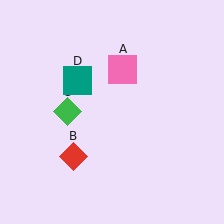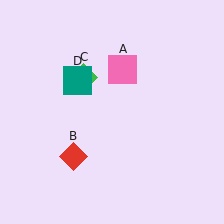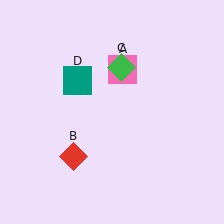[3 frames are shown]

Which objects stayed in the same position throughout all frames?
Pink square (object A) and red diamond (object B) and teal square (object D) remained stationary.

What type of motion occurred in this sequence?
The green diamond (object C) rotated clockwise around the center of the scene.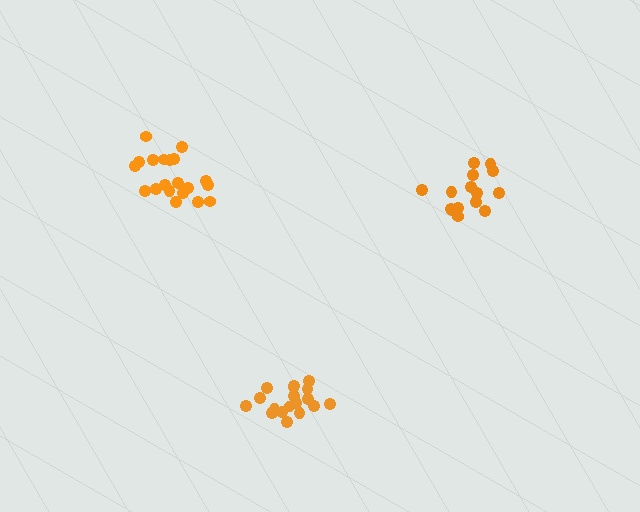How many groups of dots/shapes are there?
There are 3 groups.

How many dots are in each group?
Group 1: 20 dots, Group 2: 18 dots, Group 3: 15 dots (53 total).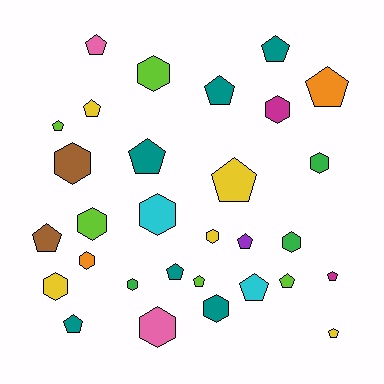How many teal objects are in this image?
There are 6 teal objects.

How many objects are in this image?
There are 30 objects.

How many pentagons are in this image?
There are 17 pentagons.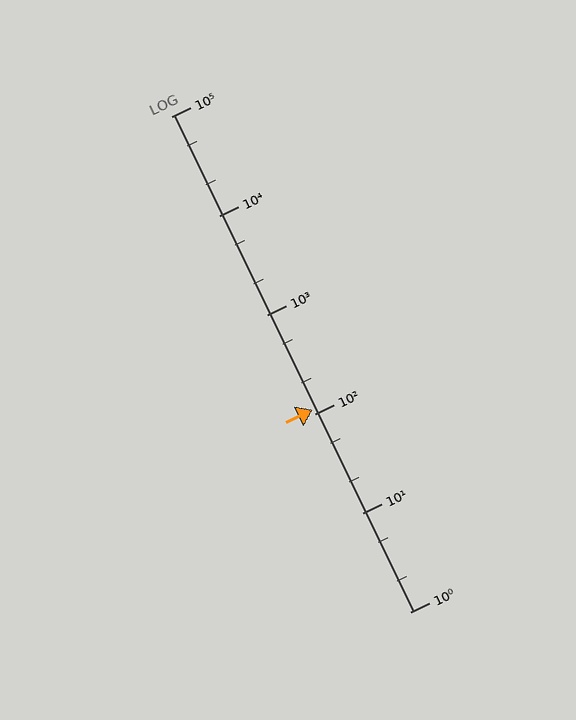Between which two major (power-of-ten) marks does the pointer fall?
The pointer is between 100 and 1000.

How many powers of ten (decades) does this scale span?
The scale spans 5 decades, from 1 to 100000.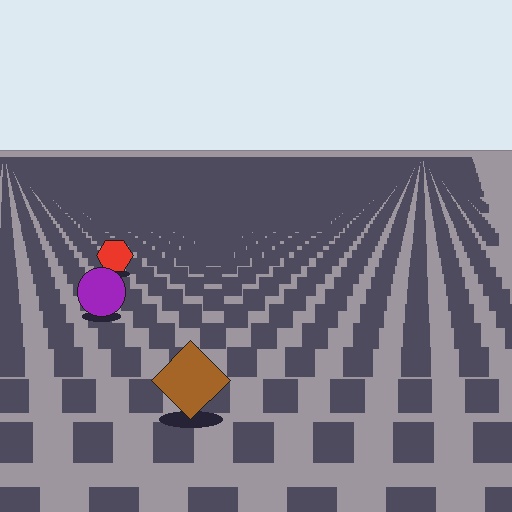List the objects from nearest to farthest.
From nearest to farthest: the brown diamond, the purple circle, the red hexagon.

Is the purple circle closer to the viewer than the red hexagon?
Yes. The purple circle is closer — you can tell from the texture gradient: the ground texture is coarser near it.